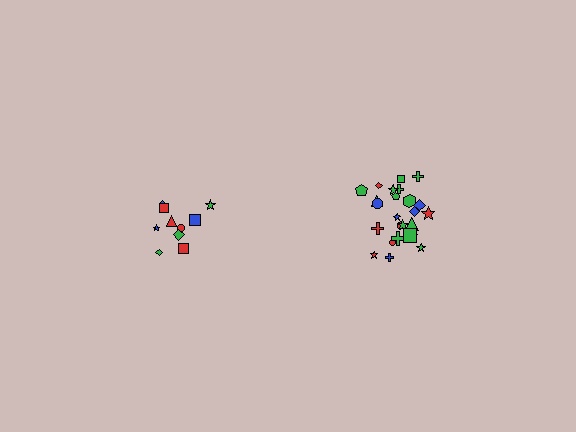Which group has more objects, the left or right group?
The right group.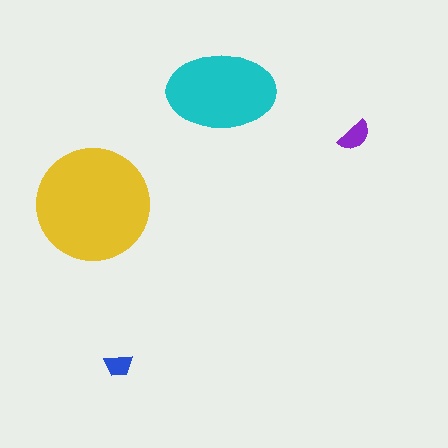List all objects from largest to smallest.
The yellow circle, the cyan ellipse, the purple semicircle, the blue trapezoid.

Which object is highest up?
The cyan ellipse is topmost.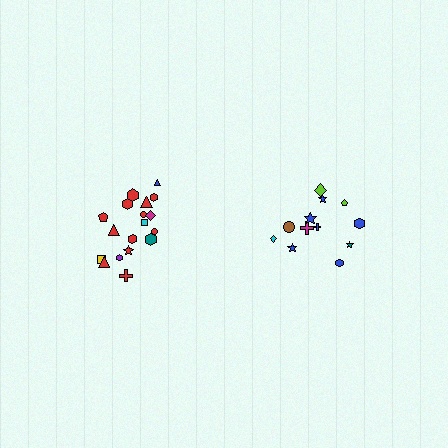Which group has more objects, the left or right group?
The left group.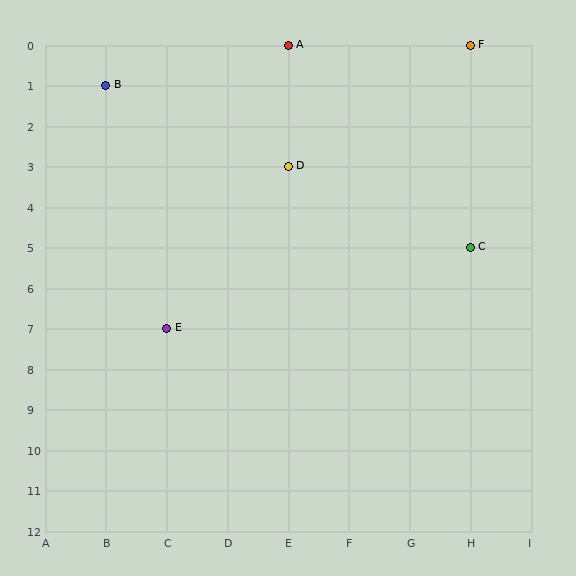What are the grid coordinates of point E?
Point E is at grid coordinates (C, 7).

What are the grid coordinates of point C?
Point C is at grid coordinates (H, 5).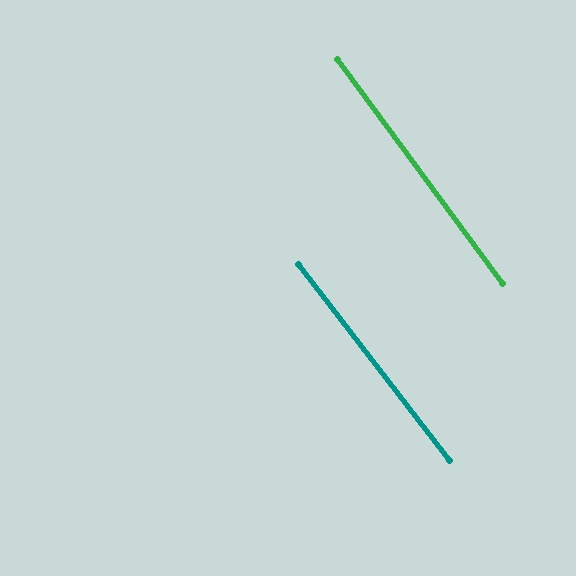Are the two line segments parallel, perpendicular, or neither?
Parallel — their directions differ by only 1.2°.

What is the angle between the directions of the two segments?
Approximately 1 degree.